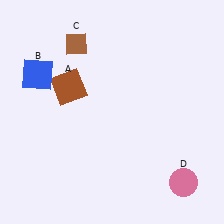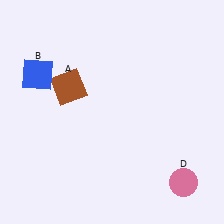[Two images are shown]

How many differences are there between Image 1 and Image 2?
There is 1 difference between the two images.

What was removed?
The brown diamond (C) was removed in Image 2.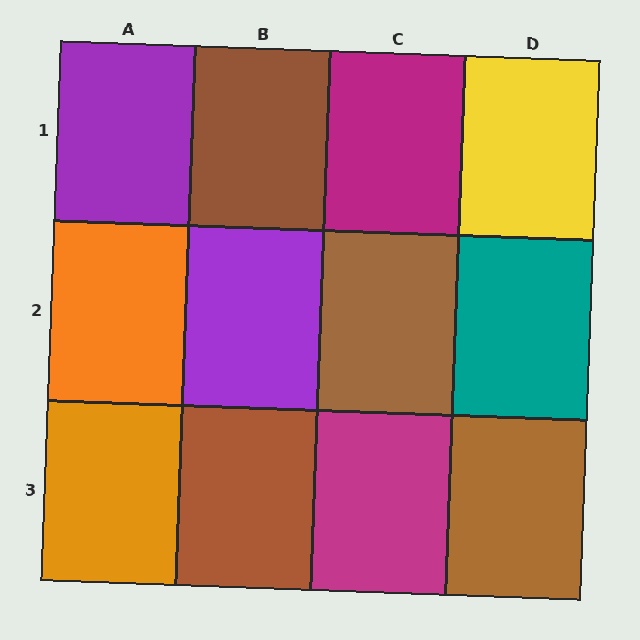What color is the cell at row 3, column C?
Magenta.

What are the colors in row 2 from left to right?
Orange, purple, brown, teal.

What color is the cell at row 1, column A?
Purple.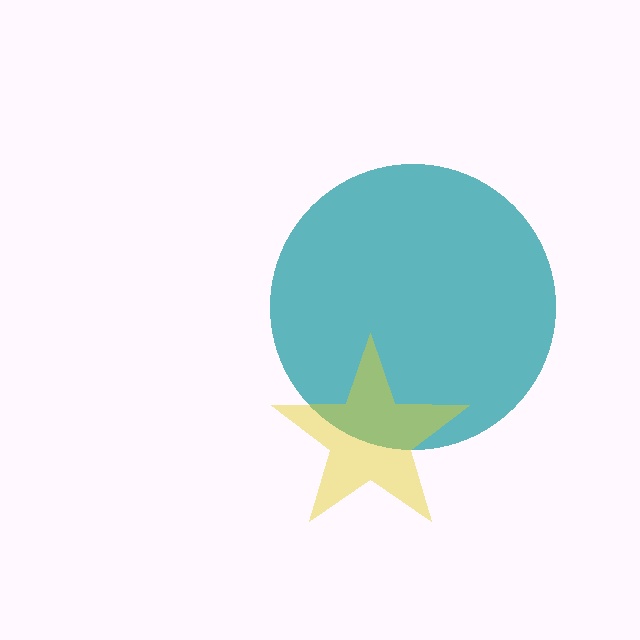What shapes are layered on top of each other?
The layered shapes are: a teal circle, a yellow star.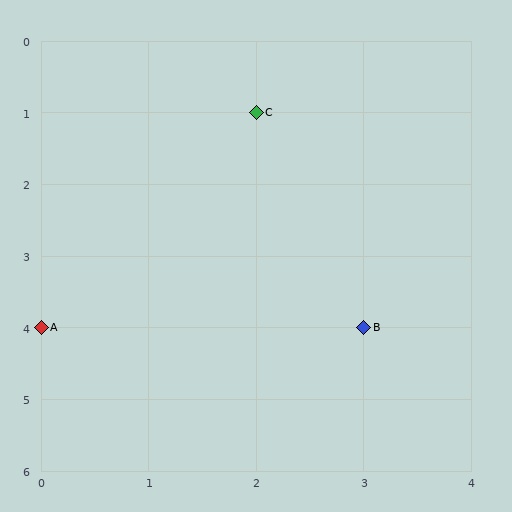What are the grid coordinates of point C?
Point C is at grid coordinates (2, 1).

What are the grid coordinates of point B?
Point B is at grid coordinates (3, 4).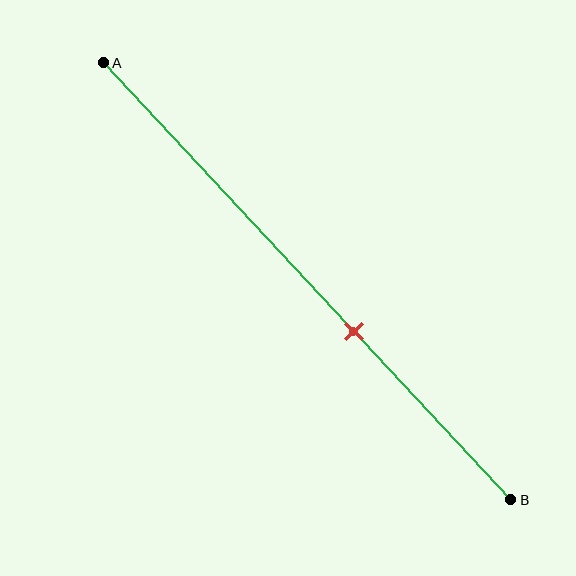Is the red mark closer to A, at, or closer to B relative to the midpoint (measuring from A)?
The red mark is closer to point B than the midpoint of segment AB.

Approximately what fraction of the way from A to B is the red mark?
The red mark is approximately 60% of the way from A to B.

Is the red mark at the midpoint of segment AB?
No, the mark is at about 60% from A, not at the 50% midpoint.